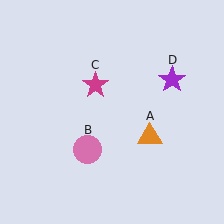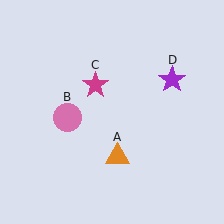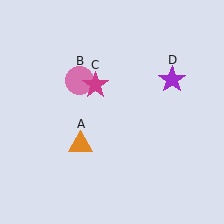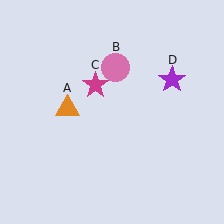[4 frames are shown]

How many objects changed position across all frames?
2 objects changed position: orange triangle (object A), pink circle (object B).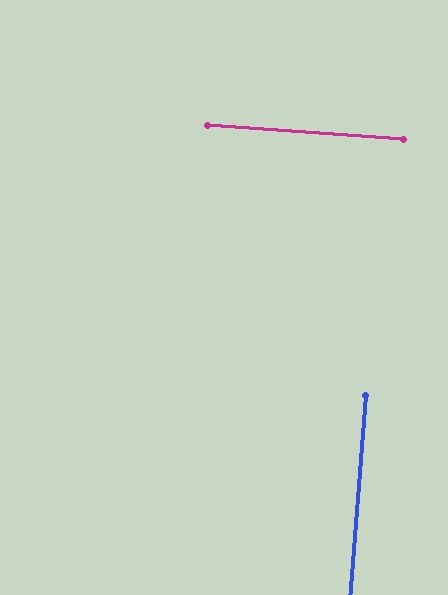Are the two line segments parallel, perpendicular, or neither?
Perpendicular — they meet at approximately 90°.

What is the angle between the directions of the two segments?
Approximately 90 degrees.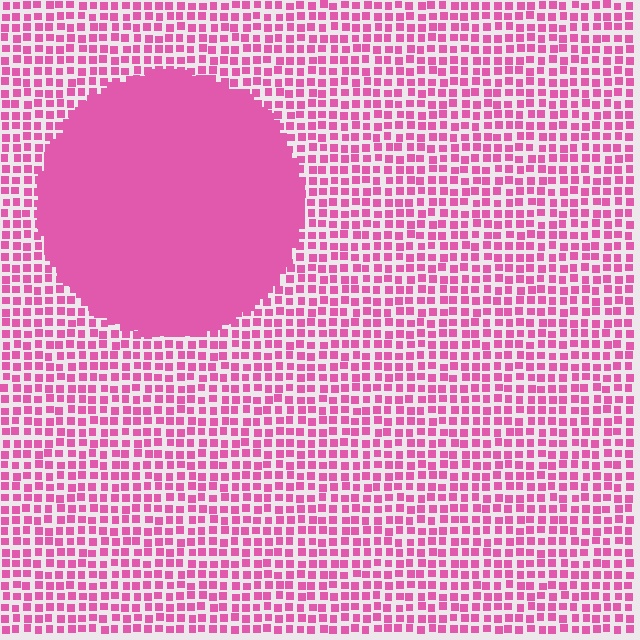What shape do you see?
I see a circle.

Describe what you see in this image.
The image contains small pink elements arranged at two different densities. A circle-shaped region is visible where the elements are more densely packed than the surrounding area.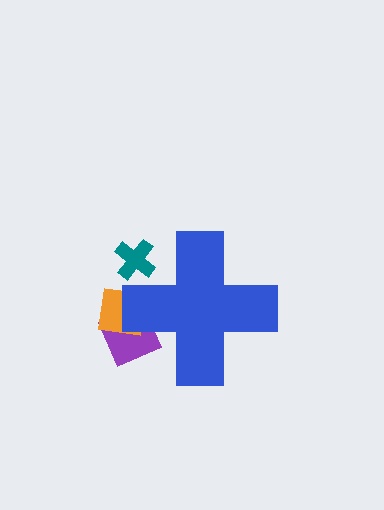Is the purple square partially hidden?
Yes, the purple square is partially hidden behind the blue cross.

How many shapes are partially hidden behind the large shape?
3 shapes are partially hidden.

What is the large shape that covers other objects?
A blue cross.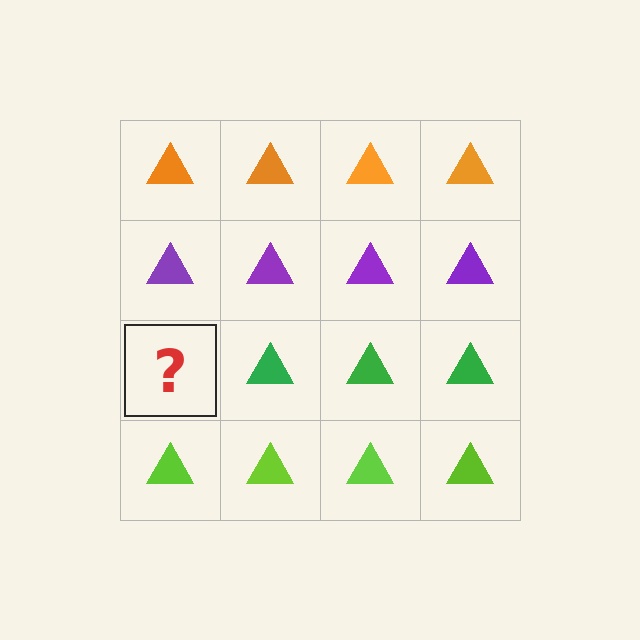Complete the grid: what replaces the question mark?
The question mark should be replaced with a green triangle.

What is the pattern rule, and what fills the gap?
The rule is that each row has a consistent color. The gap should be filled with a green triangle.